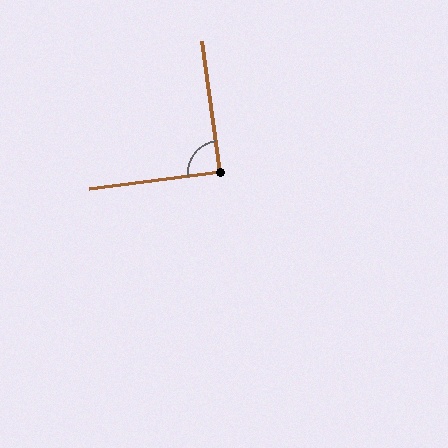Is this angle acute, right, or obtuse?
It is approximately a right angle.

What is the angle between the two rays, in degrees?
Approximately 90 degrees.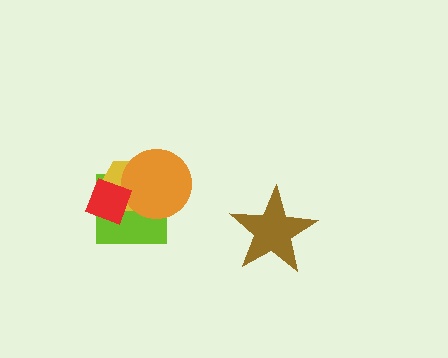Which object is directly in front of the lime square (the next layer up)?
The yellow hexagon is directly in front of the lime square.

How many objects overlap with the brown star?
0 objects overlap with the brown star.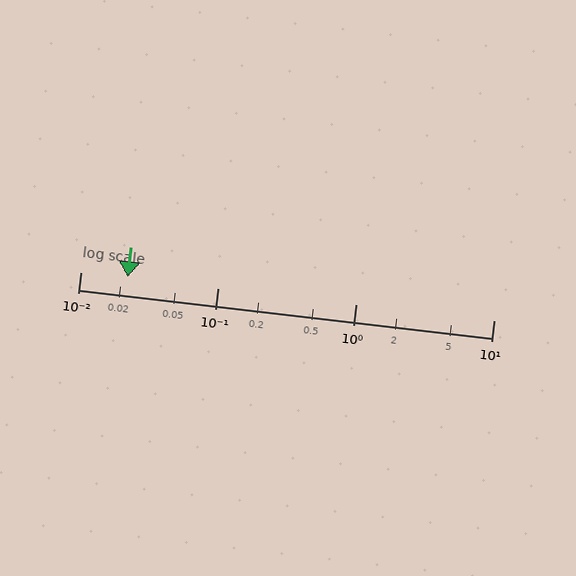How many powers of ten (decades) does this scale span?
The scale spans 3 decades, from 0.01 to 10.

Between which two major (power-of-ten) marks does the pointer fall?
The pointer is between 0.01 and 0.1.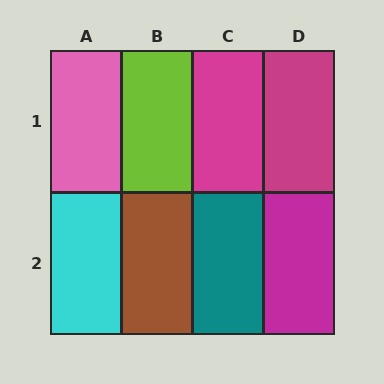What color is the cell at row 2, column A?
Cyan.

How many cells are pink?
1 cell is pink.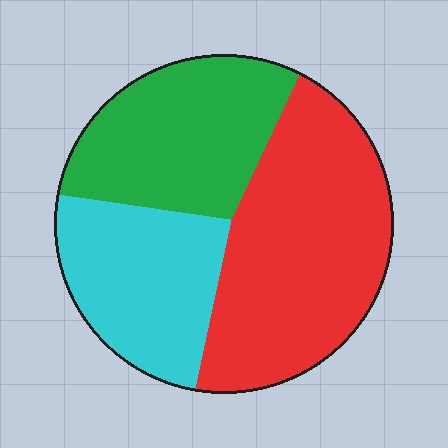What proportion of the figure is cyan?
Cyan takes up about one quarter (1/4) of the figure.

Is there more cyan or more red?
Red.